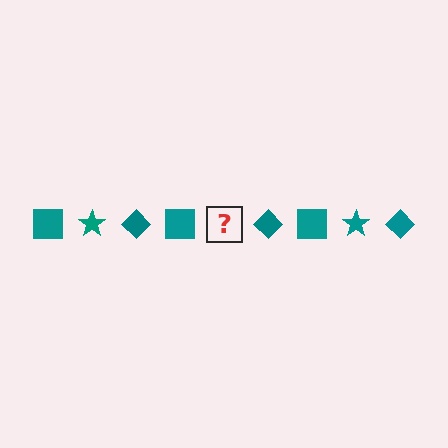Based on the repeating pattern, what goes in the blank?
The blank should be a teal star.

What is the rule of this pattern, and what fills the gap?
The rule is that the pattern cycles through square, star, diamond shapes in teal. The gap should be filled with a teal star.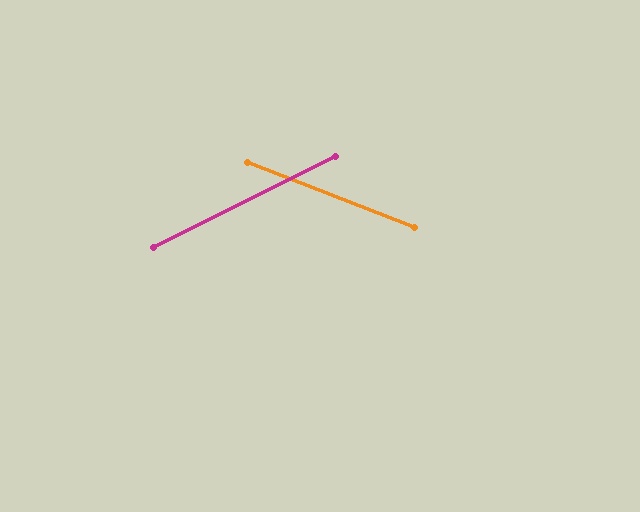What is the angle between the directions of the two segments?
Approximately 48 degrees.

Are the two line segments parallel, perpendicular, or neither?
Neither parallel nor perpendicular — they differ by about 48°.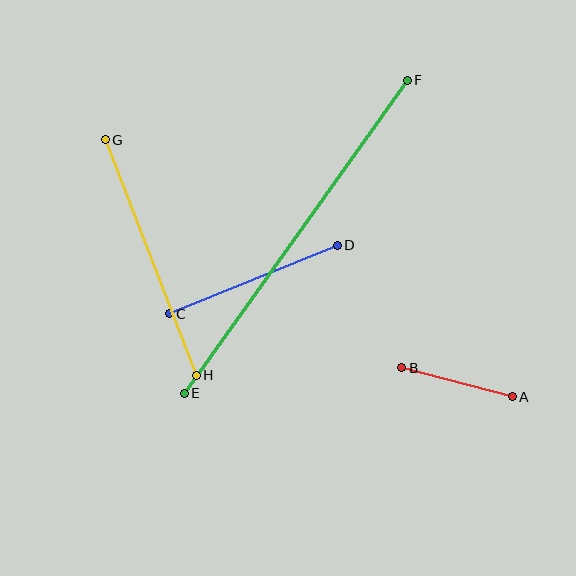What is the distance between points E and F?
The distance is approximately 384 pixels.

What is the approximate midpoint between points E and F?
The midpoint is at approximately (296, 237) pixels.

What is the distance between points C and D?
The distance is approximately 182 pixels.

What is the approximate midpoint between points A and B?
The midpoint is at approximately (457, 382) pixels.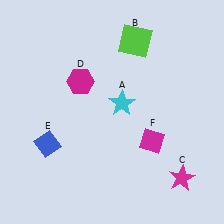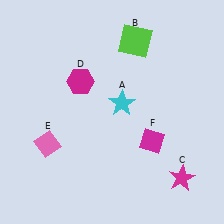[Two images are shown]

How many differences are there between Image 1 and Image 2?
There is 1 difference between the two images.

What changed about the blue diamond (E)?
In Image 1, E is blue. In Image 2, it changed to pink.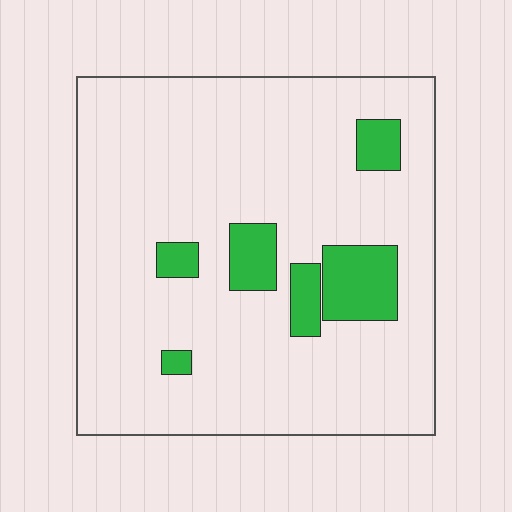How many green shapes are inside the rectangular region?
6.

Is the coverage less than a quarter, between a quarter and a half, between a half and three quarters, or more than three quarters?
Less than a quarter.